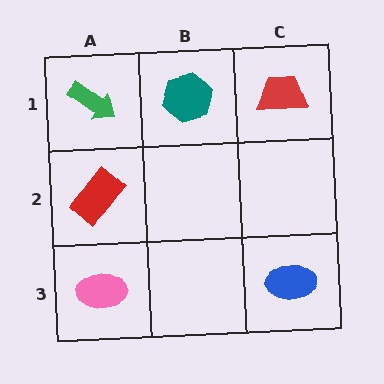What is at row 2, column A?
A red rectangle.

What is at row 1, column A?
A green arrow.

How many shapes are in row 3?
2 shapes.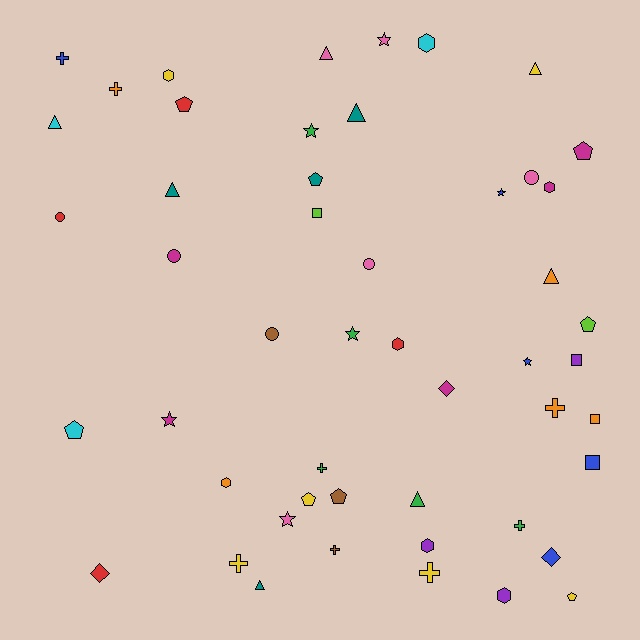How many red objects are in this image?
There are 4 red objects.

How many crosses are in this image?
There are 8 crosses.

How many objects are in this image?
There are 50 objects.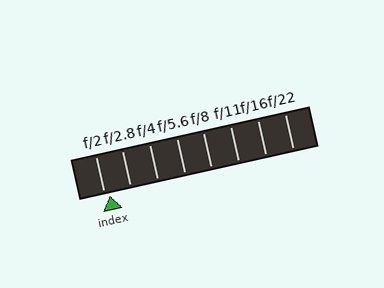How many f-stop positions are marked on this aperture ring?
There are 8 f-stop positions marked.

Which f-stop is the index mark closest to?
The index mark is closest to f/2.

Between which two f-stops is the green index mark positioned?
The index mark is between f/2 and f/2.8.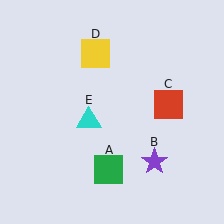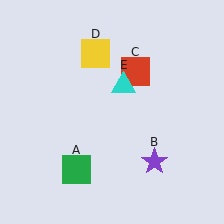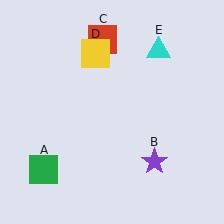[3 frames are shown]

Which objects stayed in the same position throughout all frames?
Purple star (object B) and yellow square (object D) remained stationary.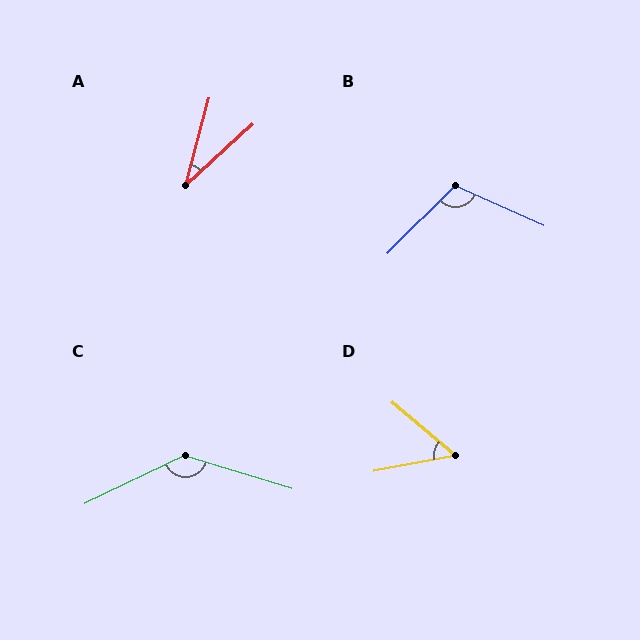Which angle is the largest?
C, at approximately 137 degrees.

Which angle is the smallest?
A, at approximately 33 degrees.